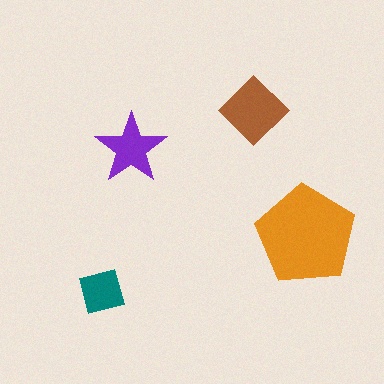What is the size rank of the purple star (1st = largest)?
3rd.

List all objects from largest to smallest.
The orange pentagon, the brown diamond, the purple star, the teal square.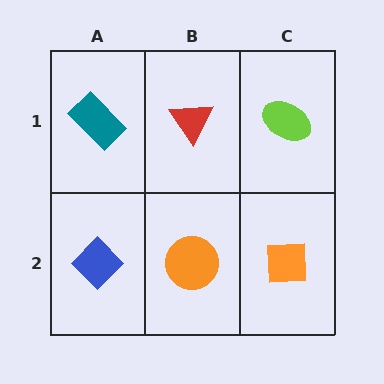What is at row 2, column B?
An orange circle.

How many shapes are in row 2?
3 shapes.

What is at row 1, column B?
A red triangle.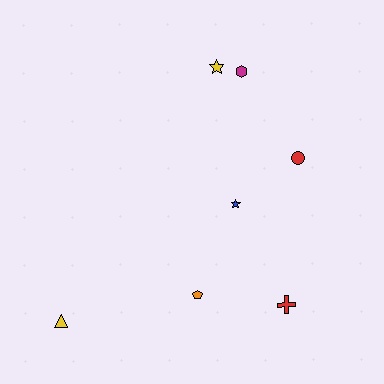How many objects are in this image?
There are 7 objects.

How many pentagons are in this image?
There is 1 pentagon.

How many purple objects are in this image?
There are no purple objects.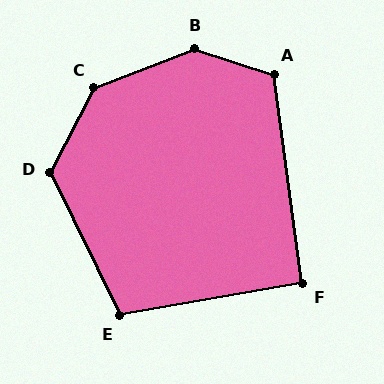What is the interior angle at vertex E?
Approximately 106 degrees (obtuse).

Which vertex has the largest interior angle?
B, at approximately 141 degrees.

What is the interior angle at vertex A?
Approximately 116 degrees (obtuse).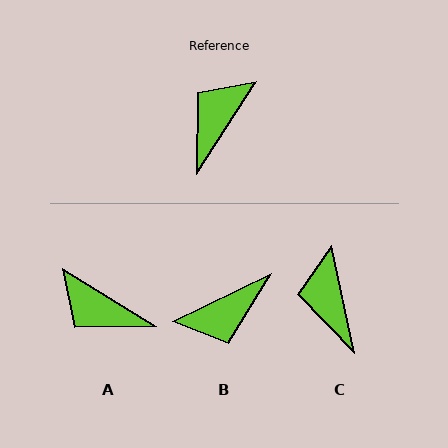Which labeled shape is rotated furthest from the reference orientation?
B, about 149 degrees away.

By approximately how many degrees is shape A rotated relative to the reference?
Approximately 91 degrees counter-clockwise.